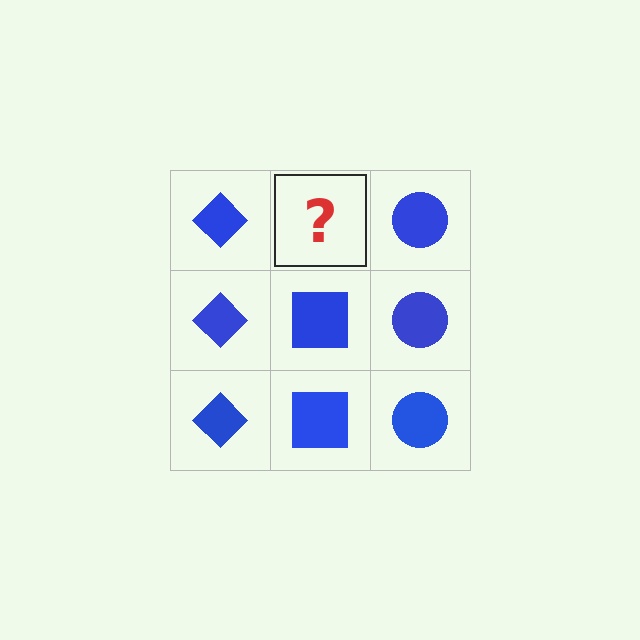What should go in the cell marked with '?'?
The missing cell should contain a blue square.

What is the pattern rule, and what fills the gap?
The rule is that each column has a consistent shape. The gap should be filled with a blue square.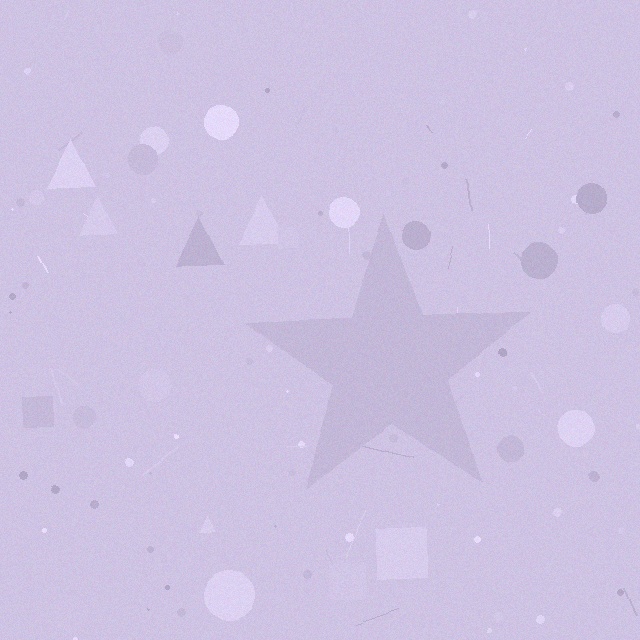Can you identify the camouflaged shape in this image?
The camouflaged shape is a star.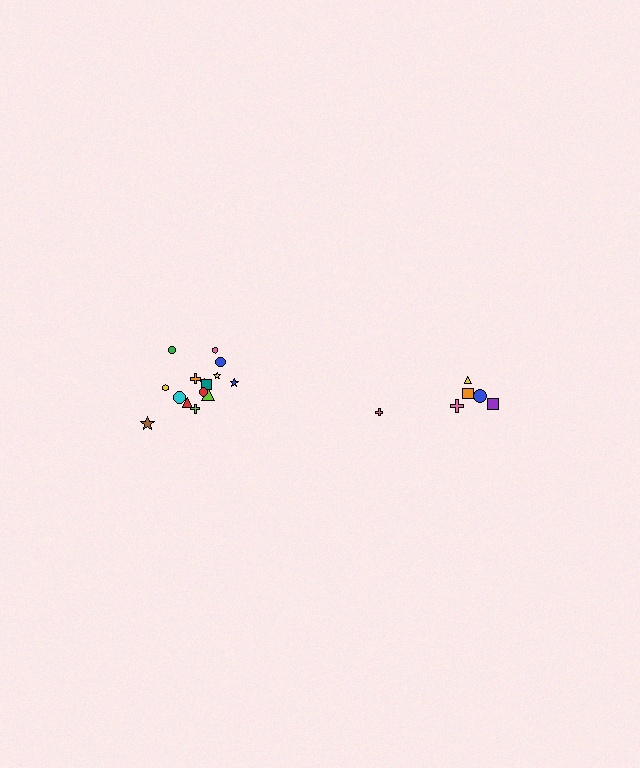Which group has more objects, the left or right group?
The left group.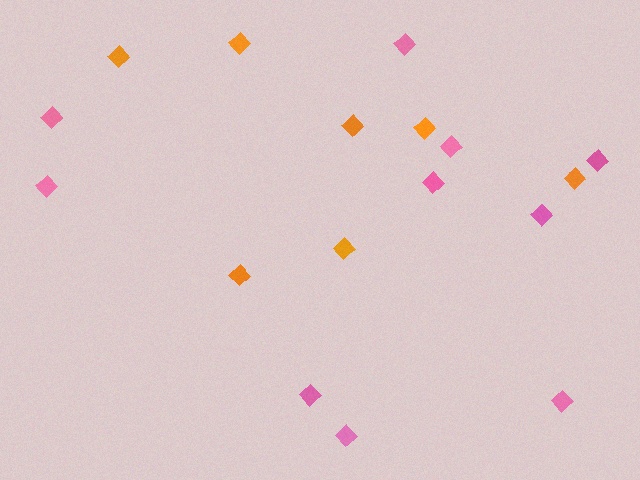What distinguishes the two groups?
There are 2 groups: one group of pink diamonds (10) and one group of orange diamonds (7).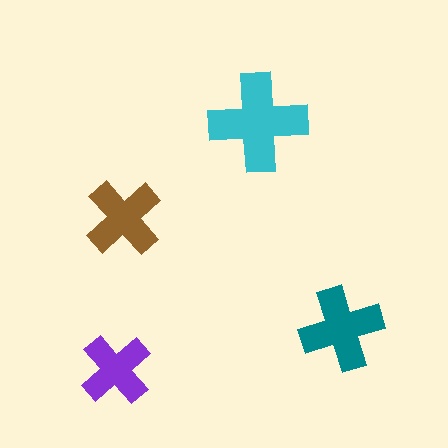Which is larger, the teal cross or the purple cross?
The teal one.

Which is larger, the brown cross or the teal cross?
The teal one.